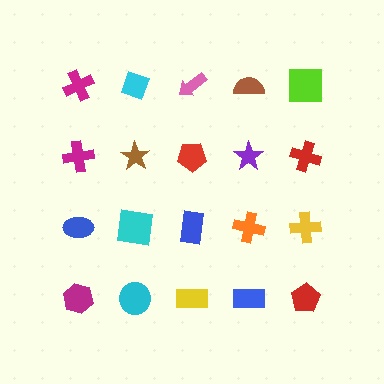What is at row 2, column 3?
A red pentagon.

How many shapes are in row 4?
5 shapes.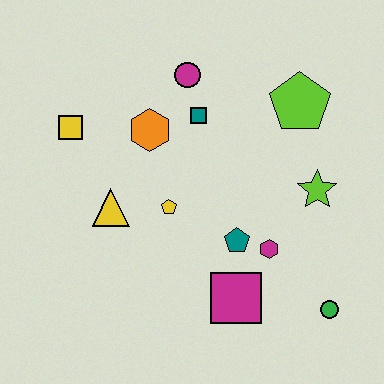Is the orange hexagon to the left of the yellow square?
No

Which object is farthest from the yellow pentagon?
The green circle is farthest from the yellow pentagon.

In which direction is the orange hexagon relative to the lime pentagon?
The orange hexagon is to the left of the lime pentagon.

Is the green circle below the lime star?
Yes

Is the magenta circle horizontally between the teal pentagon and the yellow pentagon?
Yes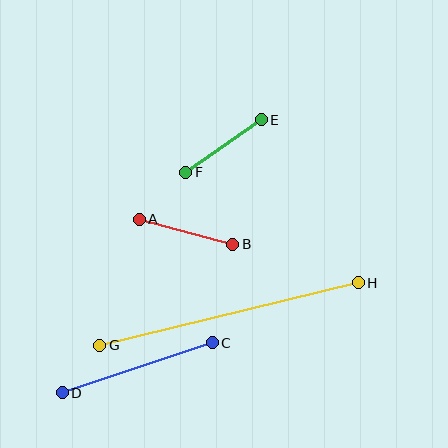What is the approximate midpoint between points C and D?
The midpoint is at approximately (137, 368) pixels.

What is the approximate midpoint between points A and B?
The midpoint is at approximately (186, 232) pixels.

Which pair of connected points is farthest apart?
Points G and H are farthest apart.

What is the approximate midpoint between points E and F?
The midpoint is at approximately (223, 146) pixels.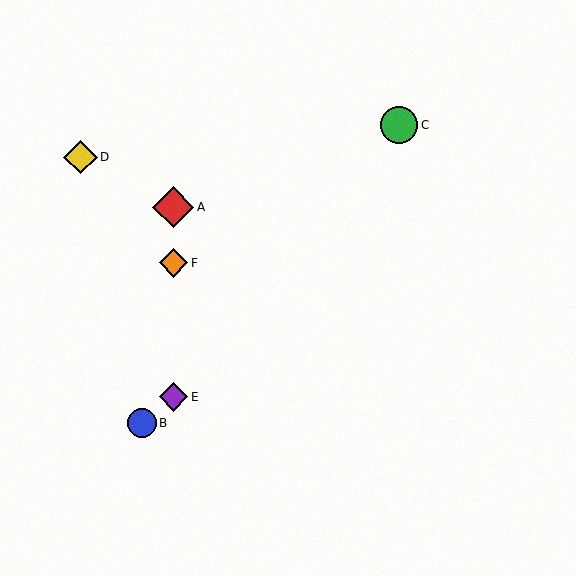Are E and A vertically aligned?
Yes, both are at x≈173.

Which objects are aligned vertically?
Objects A, E, F are aligned vertically.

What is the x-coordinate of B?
Object B is at x≈142.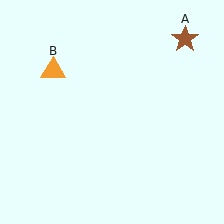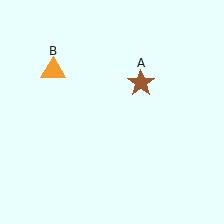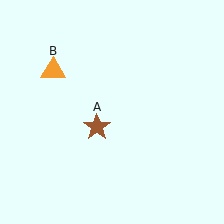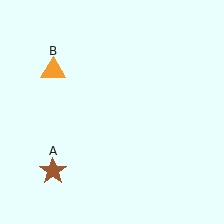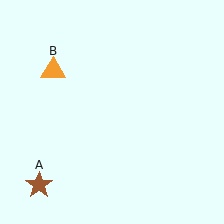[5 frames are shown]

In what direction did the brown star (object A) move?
The brown star (object A) moved down and to the left.